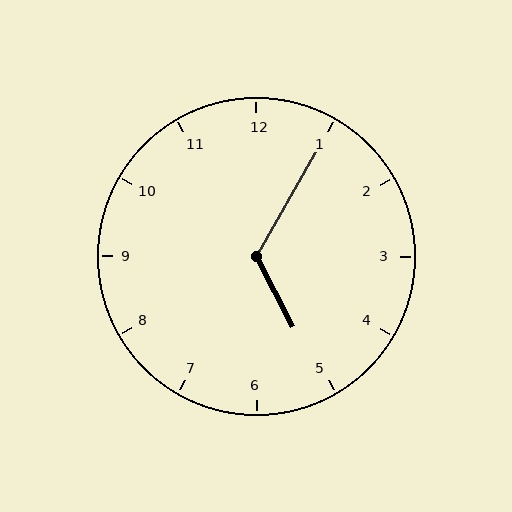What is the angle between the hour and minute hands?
Approximately 122 degrees.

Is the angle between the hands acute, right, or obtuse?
It is obtuse.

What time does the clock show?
5:05.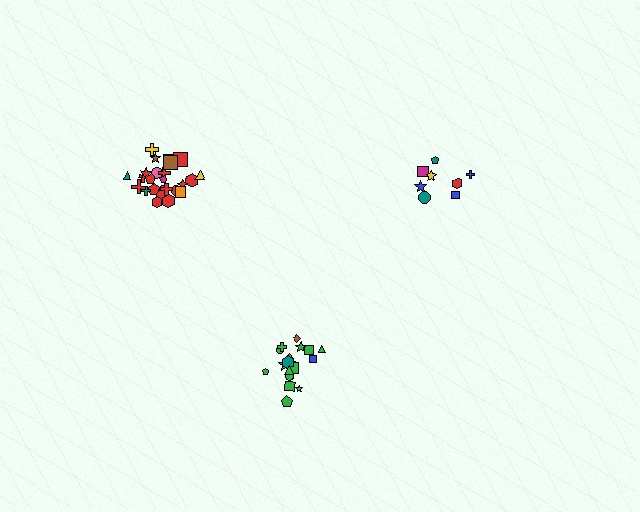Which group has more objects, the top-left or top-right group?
The top-left group.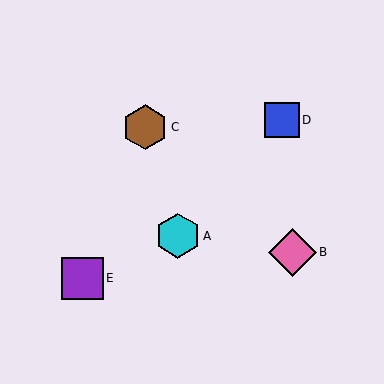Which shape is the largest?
The pink diamond (labeled B) is the largest.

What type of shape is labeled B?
Shape B is a pink diamond.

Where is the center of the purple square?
The center of the purple square is at (82, 278).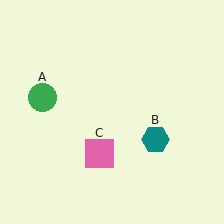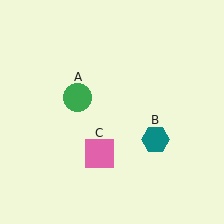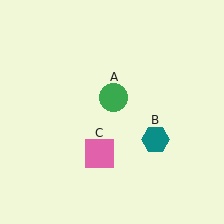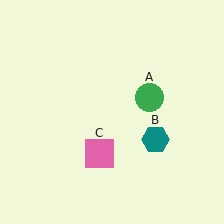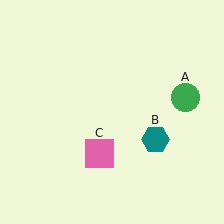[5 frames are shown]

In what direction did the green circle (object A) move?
The green circle (object A) moved right.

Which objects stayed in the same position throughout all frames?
Teal hexagon (object B) and pink square (object C) remained stationary.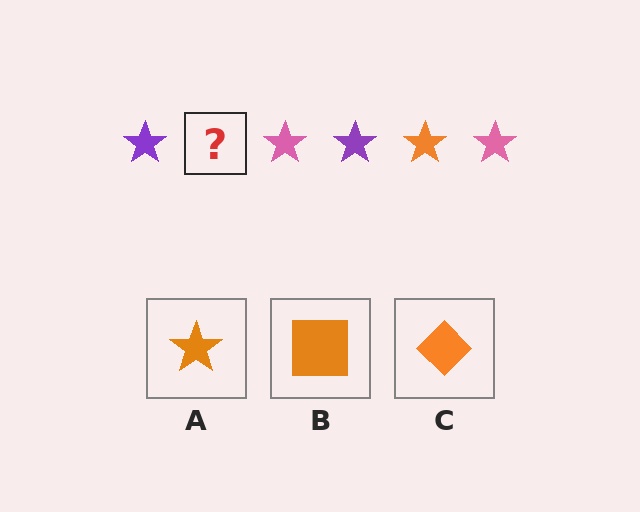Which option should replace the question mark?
Option A.